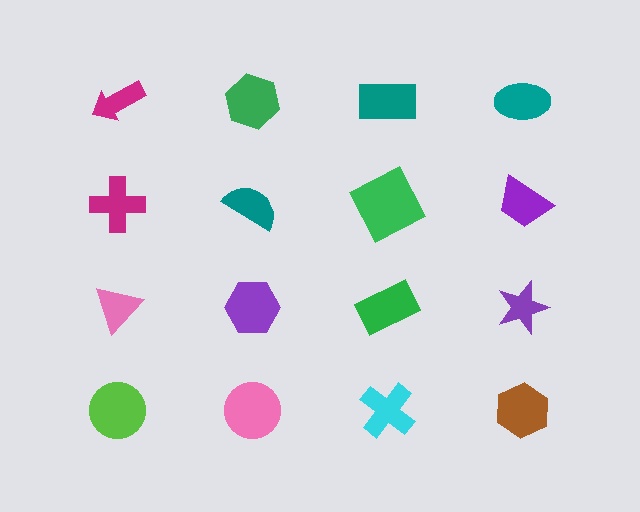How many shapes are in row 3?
4 shapes.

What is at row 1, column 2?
A green hexagon.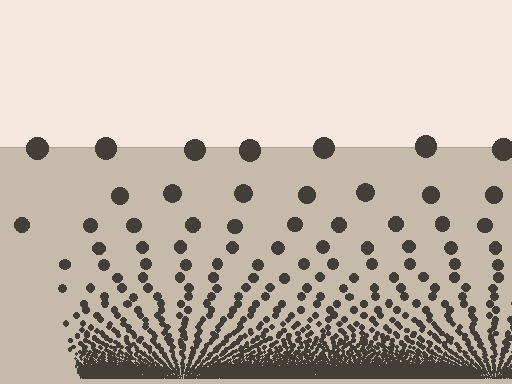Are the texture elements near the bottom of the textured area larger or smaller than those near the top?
Smaller. The gradient is inverted — elements near the bottom are smaller and denser.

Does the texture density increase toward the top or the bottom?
Density increases toward the bottom.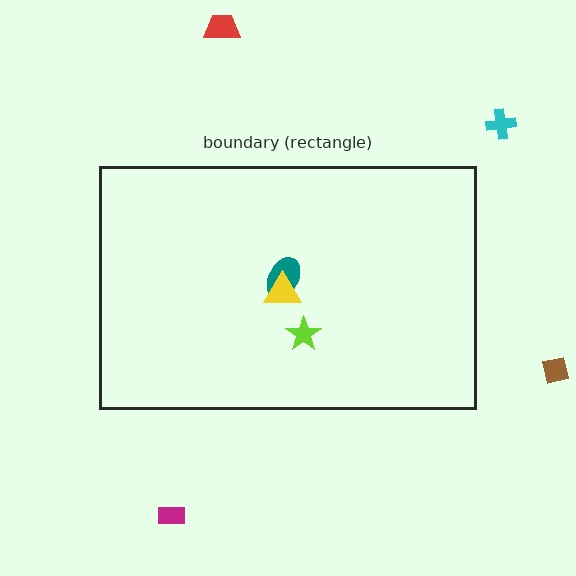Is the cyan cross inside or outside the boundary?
Outside.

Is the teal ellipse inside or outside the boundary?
Inside.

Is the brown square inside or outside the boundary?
Outside.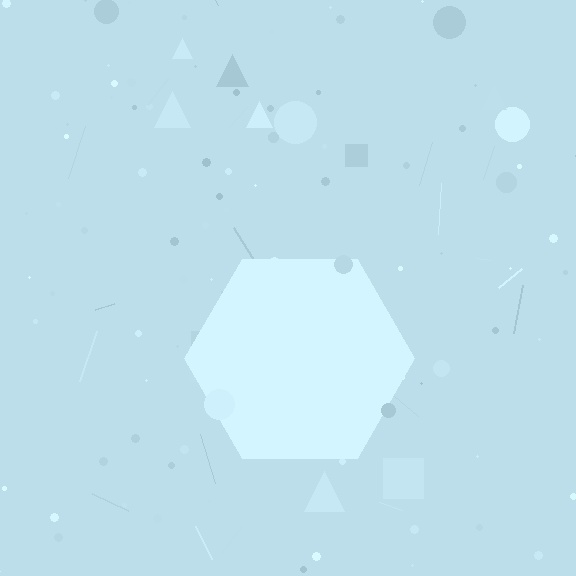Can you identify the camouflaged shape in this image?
The camouflaged shape is a hexagon.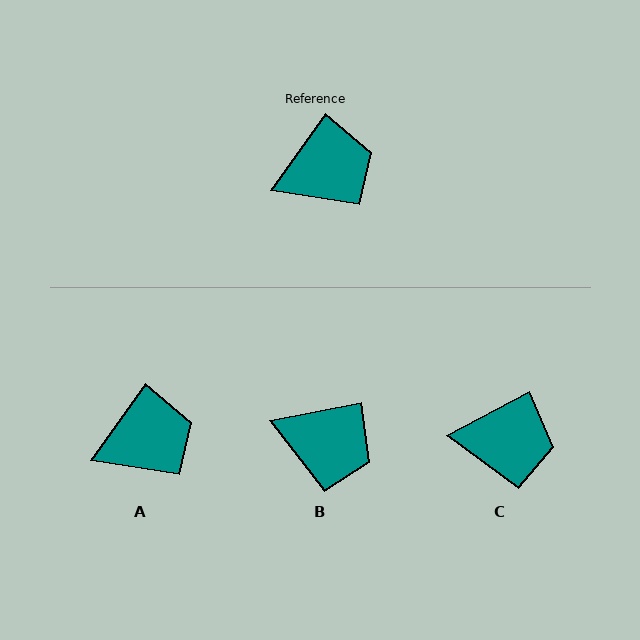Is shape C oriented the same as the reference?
No, it is off by about 26 degrees.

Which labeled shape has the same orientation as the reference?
A.